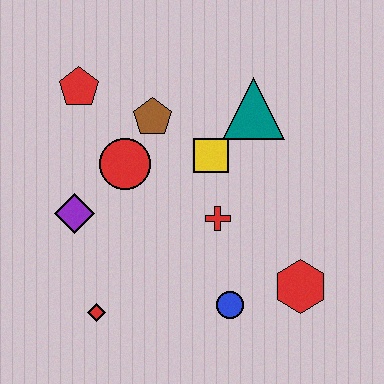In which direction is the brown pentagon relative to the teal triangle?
The brown pentagon is to the left of the teal triangle.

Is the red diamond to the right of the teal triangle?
No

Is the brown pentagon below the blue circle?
No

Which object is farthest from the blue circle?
The red pentagon is farthest from the blue circle.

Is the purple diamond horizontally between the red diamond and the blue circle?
No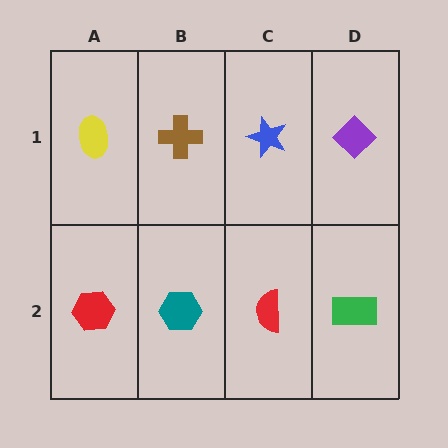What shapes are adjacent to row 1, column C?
A red semicircle (row 2, column C), a brown cross (row 1, column B), a purple diamond (row 1, column D).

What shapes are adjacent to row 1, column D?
A green rectangle (row 2, column D), a blue star (row 1, column C).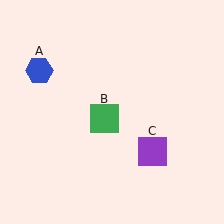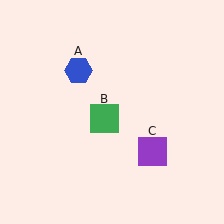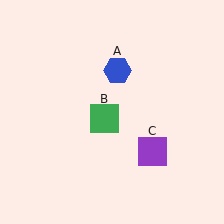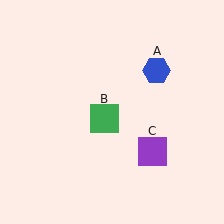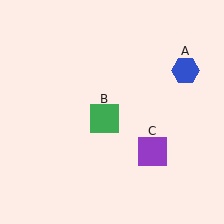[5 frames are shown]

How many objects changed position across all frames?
1 object changed position: blue hexagon (object A).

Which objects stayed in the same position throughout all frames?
Green square (object B) and purple square (object C) remained stationary.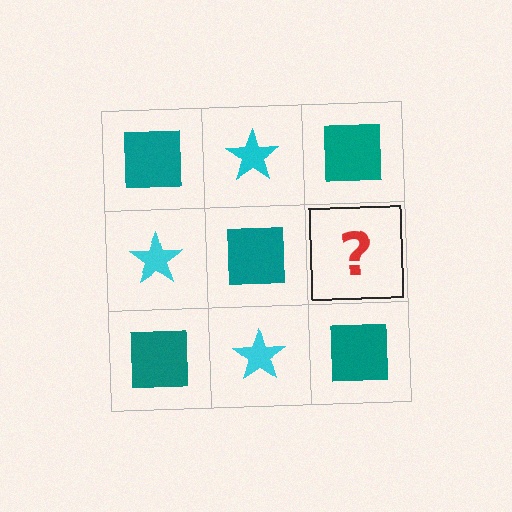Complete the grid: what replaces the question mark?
The question mark should be replaced with a cyan star.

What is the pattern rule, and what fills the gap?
The rule is that it alternates teal square and cyan star in a checkerboard pattern. The gap should be filled with a cyan star.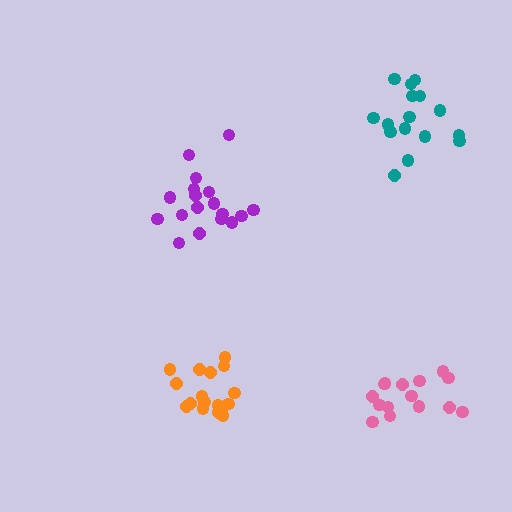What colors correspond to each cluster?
The clusters are colored: teal, orange, pink, purple.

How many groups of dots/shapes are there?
There are 4 groups.